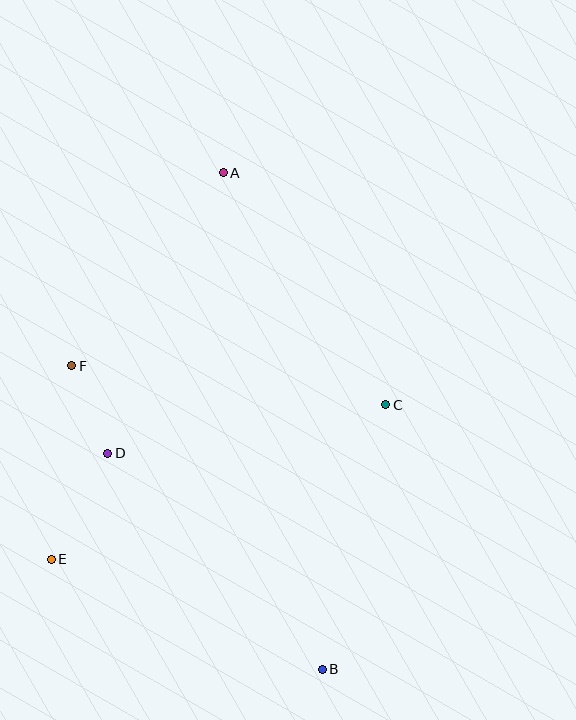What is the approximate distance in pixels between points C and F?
The distance between C and F is approximately 317 pixels.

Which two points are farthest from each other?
Points A and B are farthest from each other.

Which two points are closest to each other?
Points D and F are closest to each other.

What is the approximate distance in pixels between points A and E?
The distance between A and E is approximately 423 pixels.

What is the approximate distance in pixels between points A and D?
The distance between A and D is approximately 304 pixels.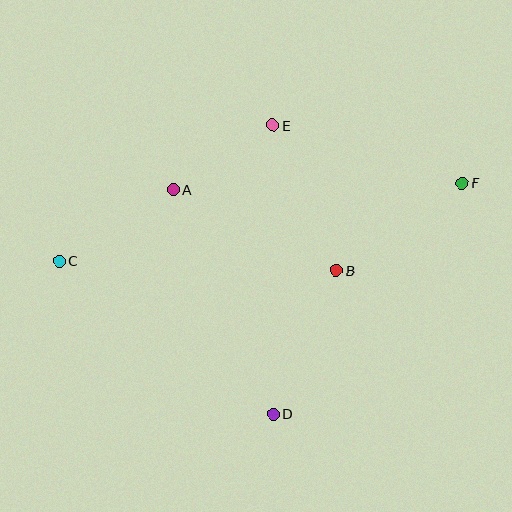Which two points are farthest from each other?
Points C and F are farthest from each other.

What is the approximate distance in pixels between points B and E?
The distance between B and E is approximately 159 pixels.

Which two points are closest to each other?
Points A and E are closest to each other.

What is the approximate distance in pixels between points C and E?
The distance between C and E is approximately 253 pixels.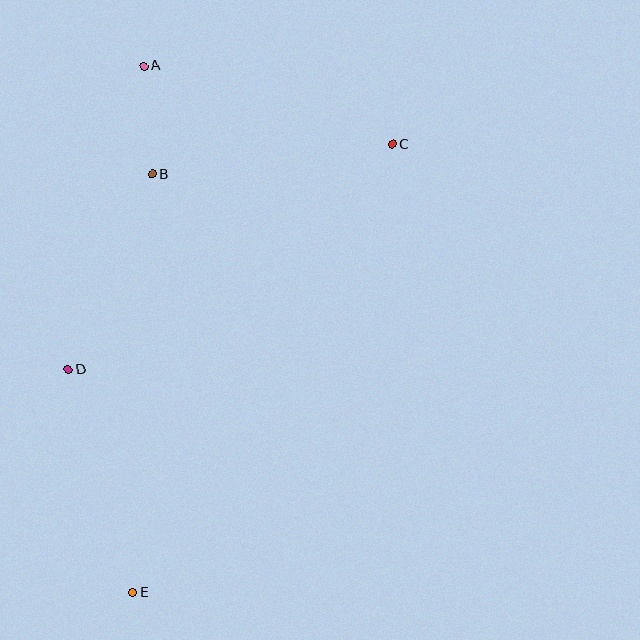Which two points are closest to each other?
Points A and B are closest to each other.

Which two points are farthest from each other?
Points A and E are farthest from each other.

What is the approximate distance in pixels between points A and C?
The distance between A and C is approximately 261 pixels.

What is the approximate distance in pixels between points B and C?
The distance between B and C is approximately 242 pixels.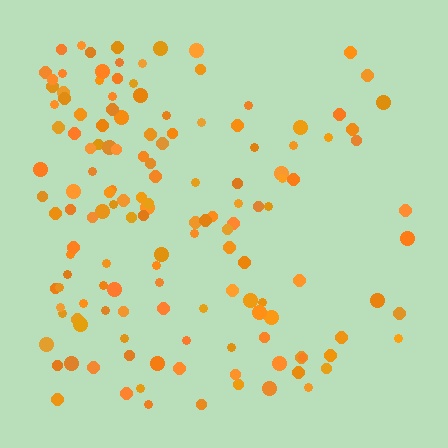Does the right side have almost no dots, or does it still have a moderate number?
Still a moderate number, just noticeably fewer than the left.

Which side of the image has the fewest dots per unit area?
The right.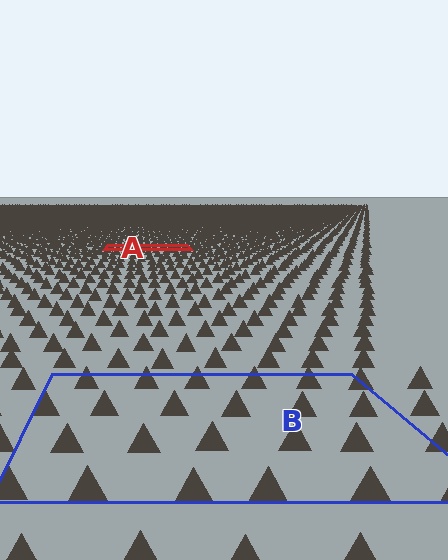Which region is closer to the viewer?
Region B is closer. The texture elements there are larger and more spread out.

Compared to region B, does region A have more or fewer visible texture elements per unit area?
Region A has more texture elements per unit area — they are packed more densely because it is farther away.